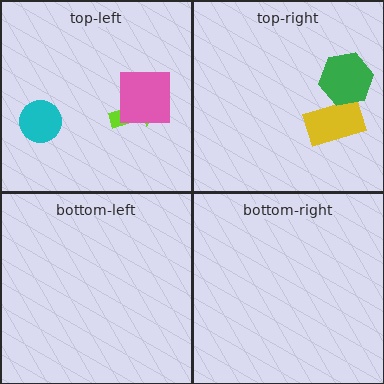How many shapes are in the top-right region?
2.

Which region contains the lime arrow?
The top-left region.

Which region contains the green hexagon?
The top-right region.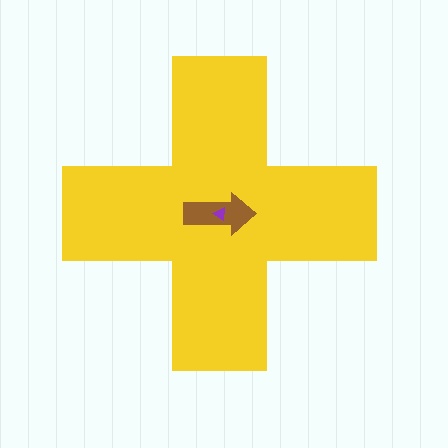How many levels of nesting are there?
3.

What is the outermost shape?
The yellow cross.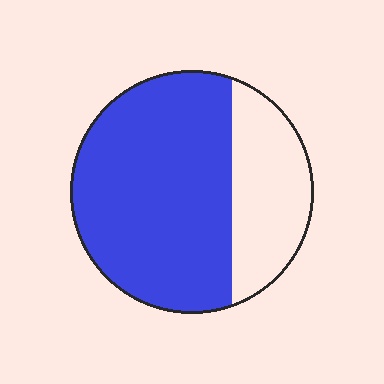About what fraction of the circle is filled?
About two thirds (2/3).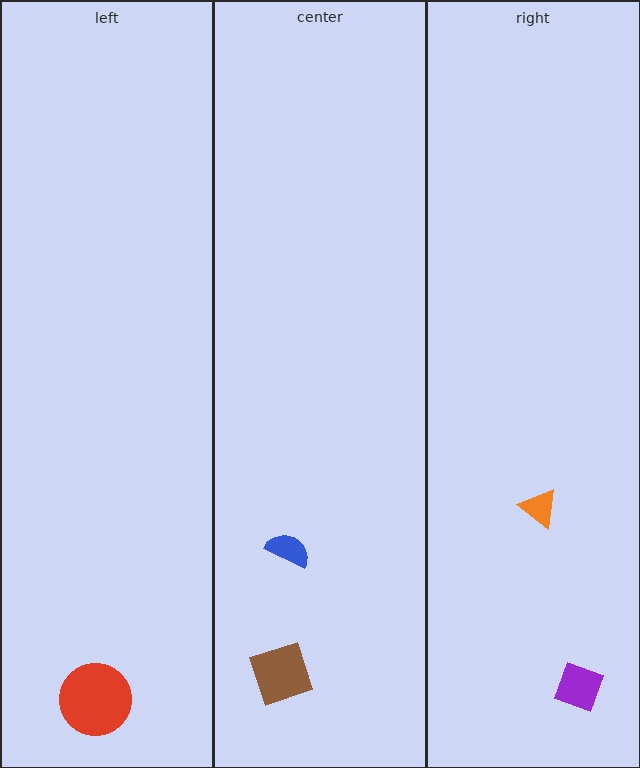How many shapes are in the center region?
2.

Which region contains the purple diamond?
The right region.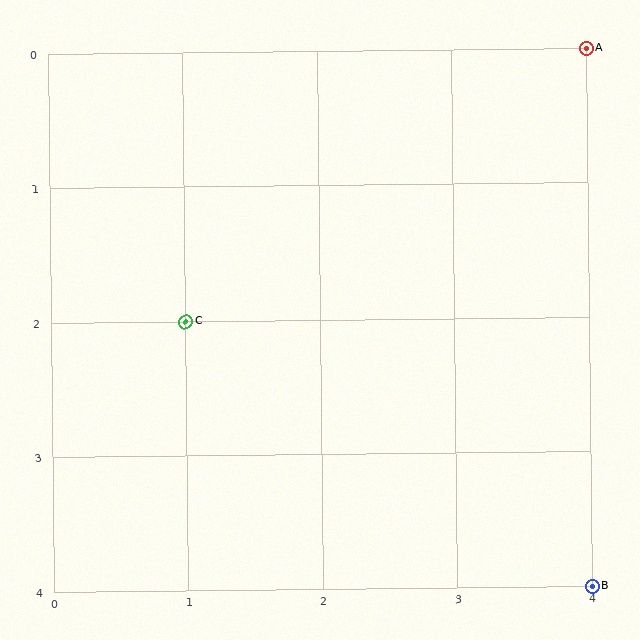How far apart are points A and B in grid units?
Points A and B are 4 rows apart.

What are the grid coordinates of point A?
Point A is at grid coordinates (4, 0).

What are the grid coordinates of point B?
Point B is at grid coordinates (4, 4).